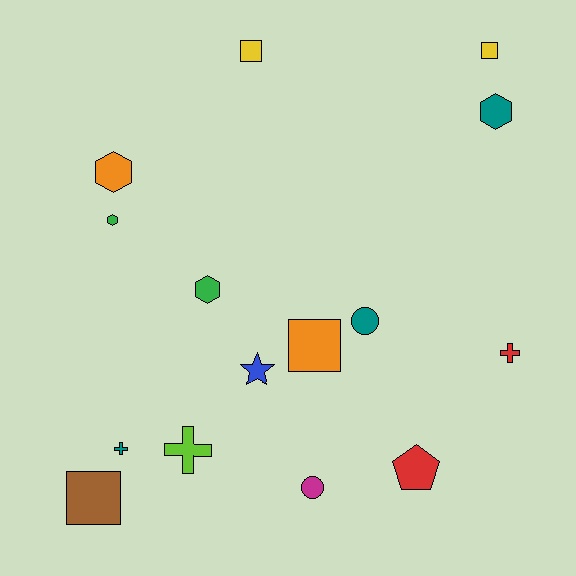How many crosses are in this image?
There are 3 crosses.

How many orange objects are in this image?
There are 2 orange objects.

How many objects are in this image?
There are 15 objects.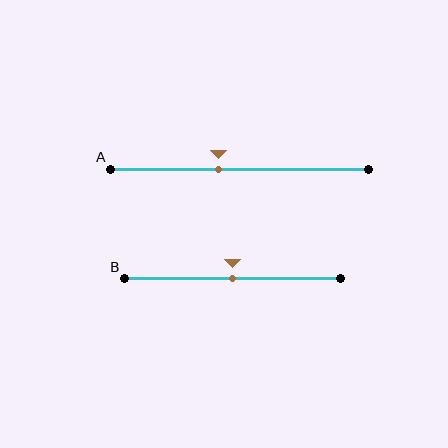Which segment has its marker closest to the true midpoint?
Segment B has its marker closest to the true midpoint.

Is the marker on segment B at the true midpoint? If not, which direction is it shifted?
Yes, the marker on segment B is at the true midpoint.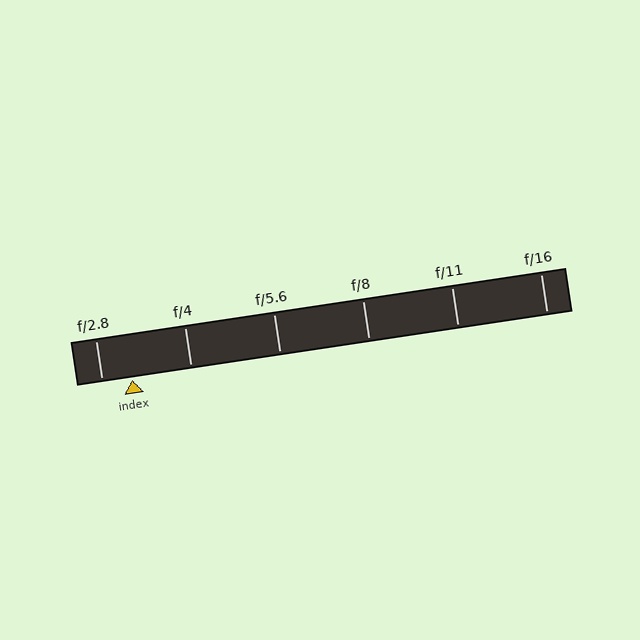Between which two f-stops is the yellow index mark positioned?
The index mark is between f/2.8 and f/4.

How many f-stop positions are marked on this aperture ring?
There are 6 f-stop positions marked.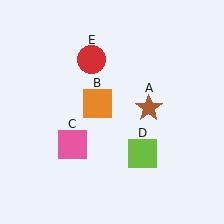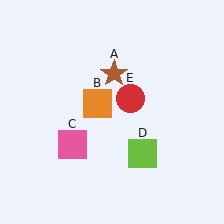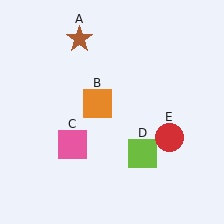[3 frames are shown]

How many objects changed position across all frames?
2 objects changed position: brown star (object A), red circle (object E).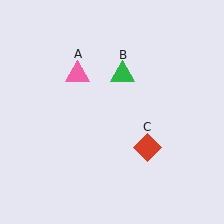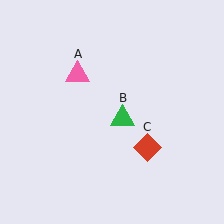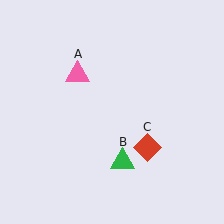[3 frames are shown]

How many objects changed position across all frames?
1 object changed position: green triangle (object B).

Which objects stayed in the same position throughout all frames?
Pink triangle (object A) and red diamond (object C) remained stationary.